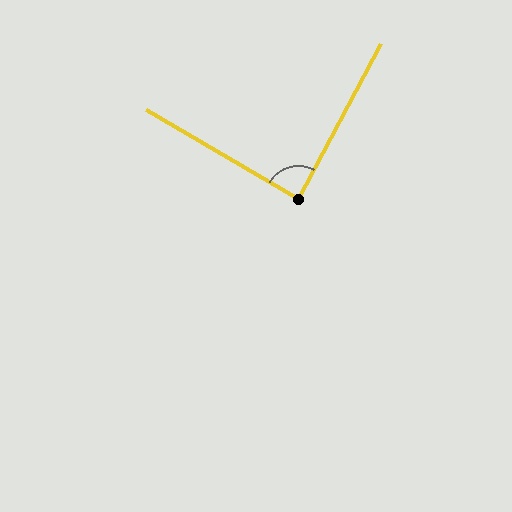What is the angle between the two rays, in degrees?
Approximately 88 degrees.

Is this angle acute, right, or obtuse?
It is approximately a right angle.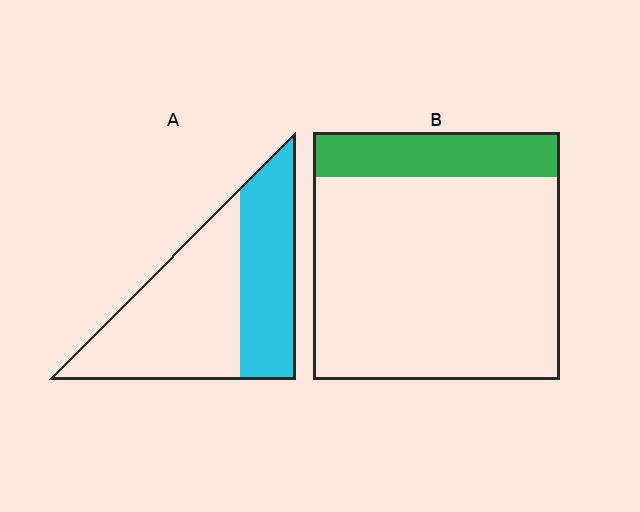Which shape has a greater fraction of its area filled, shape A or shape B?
Shape A.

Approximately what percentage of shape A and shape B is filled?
A is approximately 40% and B is approximately 20%.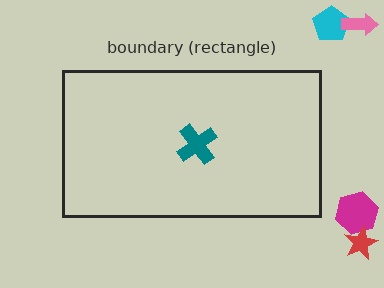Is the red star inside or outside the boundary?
Outside.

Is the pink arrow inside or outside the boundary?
Outside.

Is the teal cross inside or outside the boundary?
Inside.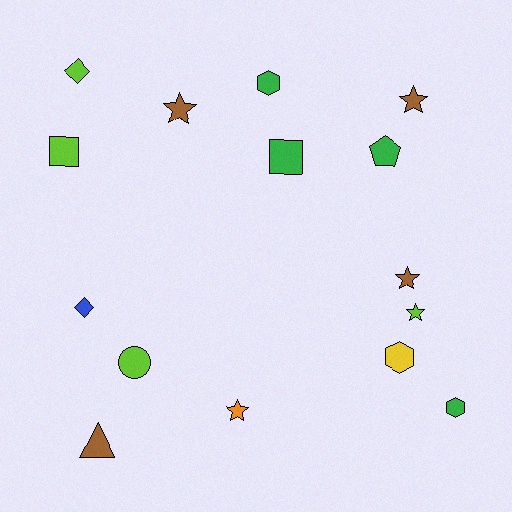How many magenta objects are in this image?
There are no magenta objects.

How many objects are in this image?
There are 15 objects.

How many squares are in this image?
There are 2 squares.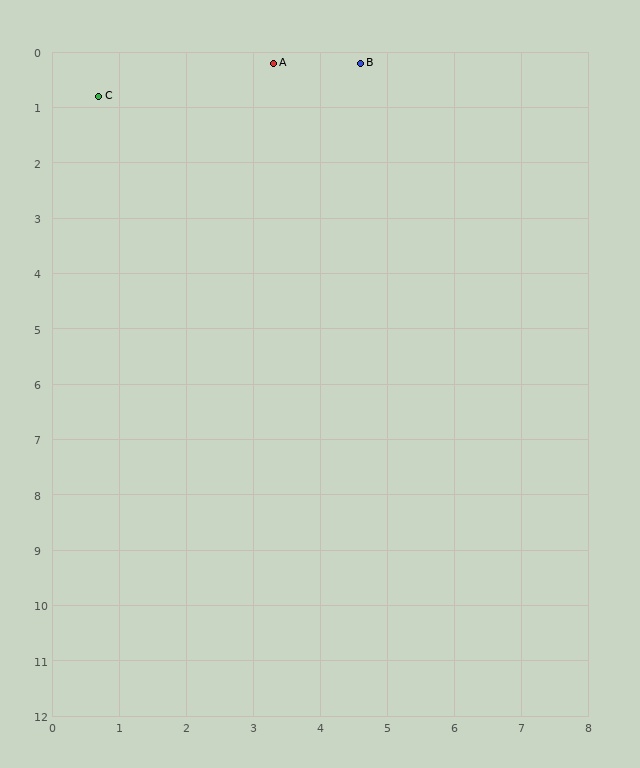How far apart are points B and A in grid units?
Points B and A are about 1.3 grid units apart.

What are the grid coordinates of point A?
Point A is at approximately (3.3, 0.2).